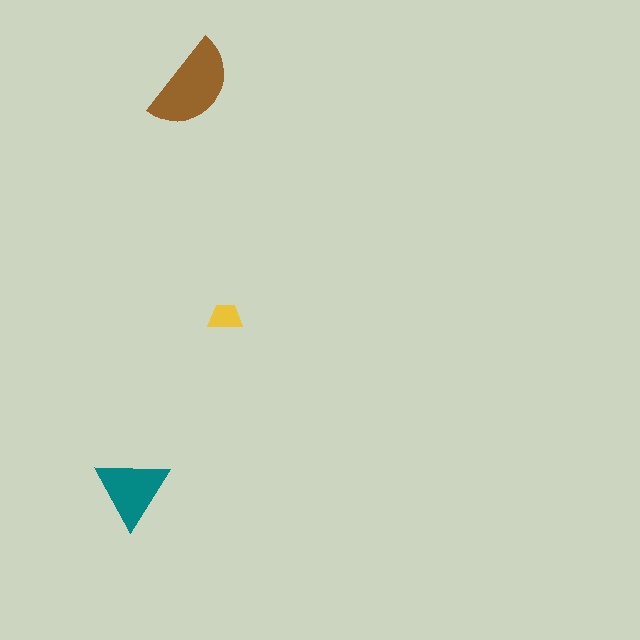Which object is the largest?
The brown semicircle.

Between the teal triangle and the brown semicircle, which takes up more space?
The brown semicircle.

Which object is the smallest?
The yellow trapezoid.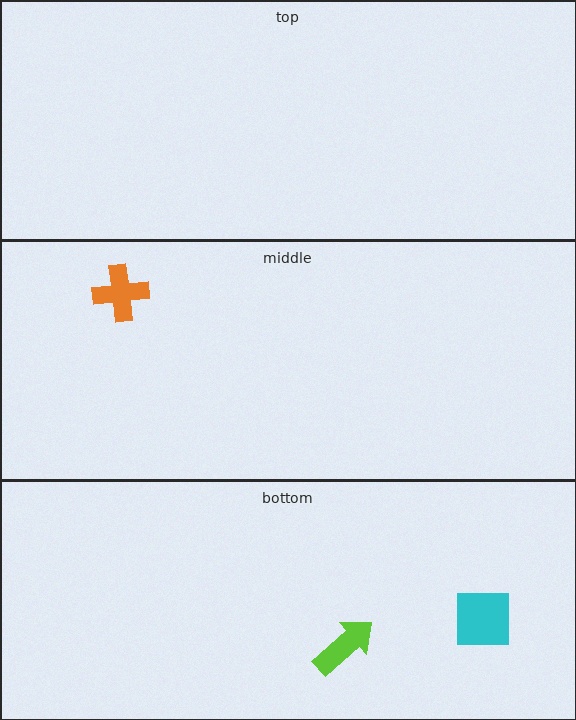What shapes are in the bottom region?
The cyan square, the lime arrow.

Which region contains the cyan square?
The bottom region.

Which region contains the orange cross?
The middle region.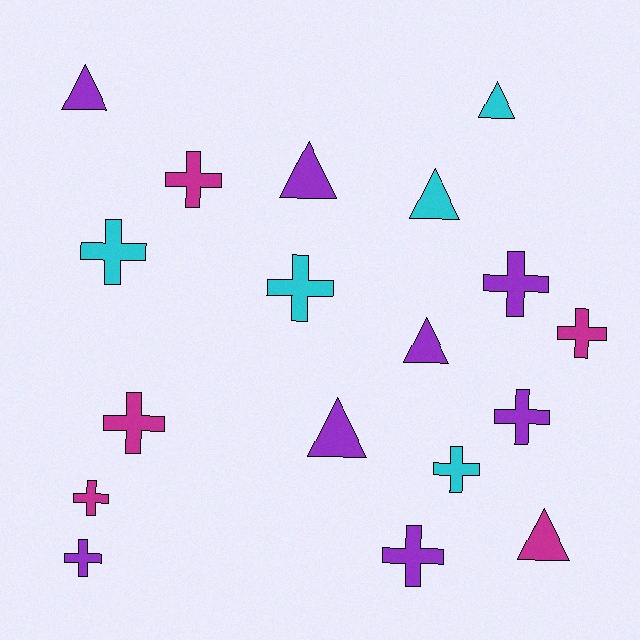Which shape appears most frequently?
Cross, with 11 objects.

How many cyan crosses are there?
There are 3 cyan crosses.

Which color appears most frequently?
Purple, with 8 objects.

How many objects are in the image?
There are 18 objects.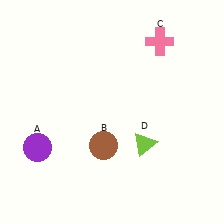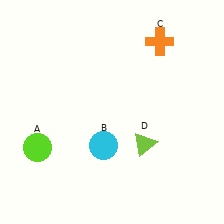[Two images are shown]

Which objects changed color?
A changed from purple to lime. B changed from brown to cyan. C changed from pink to orange.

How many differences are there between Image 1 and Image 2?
There are 3 differences between the two images.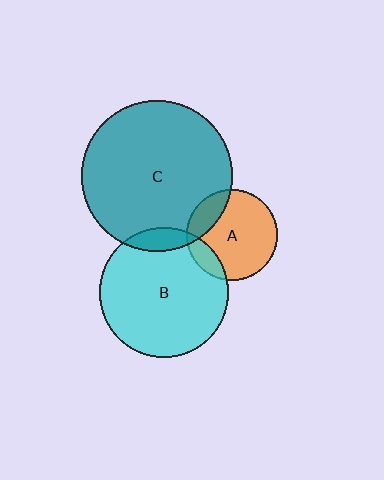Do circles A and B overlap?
Yes.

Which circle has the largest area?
Circle C (teal).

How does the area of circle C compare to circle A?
Approximately 2.8 times.